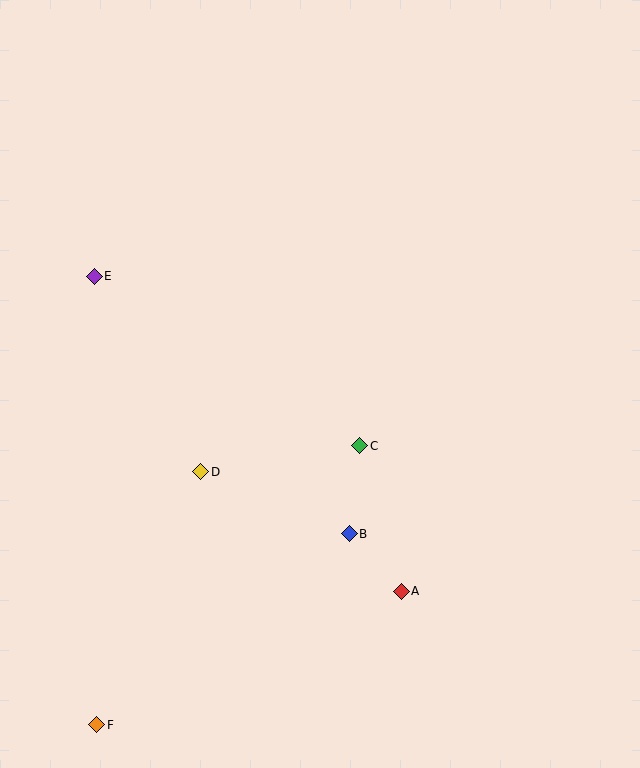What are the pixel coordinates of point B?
Point B is at (349, 534).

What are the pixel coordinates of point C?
Point C is at (360, 446).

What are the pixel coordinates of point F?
Point F is at (97, 725).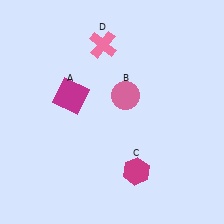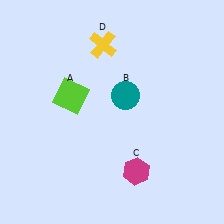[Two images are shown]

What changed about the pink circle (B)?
In Image 1, B is pink. In Image 2, it changed to teal.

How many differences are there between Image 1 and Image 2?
There are 3 differences between the two images.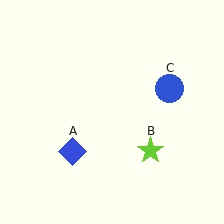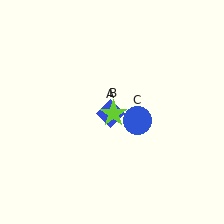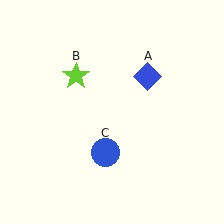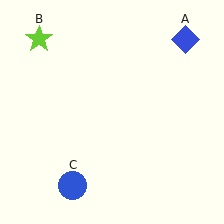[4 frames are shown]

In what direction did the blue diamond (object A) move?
The blue diamond (object A) moved up and to the right.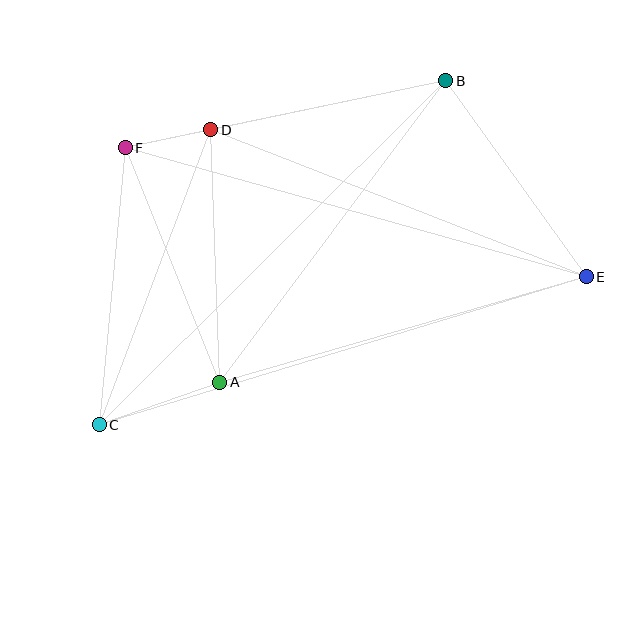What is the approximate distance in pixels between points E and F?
The distance between E and F is approximately 479 pixels.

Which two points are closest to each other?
Points D and F are closest to each other.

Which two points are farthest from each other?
Points C and E are farthest from each other.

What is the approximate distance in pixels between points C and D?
The distance between C and D is approximately 316 pixels.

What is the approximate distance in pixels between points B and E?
The distance between B and E is approximately 241 pixels.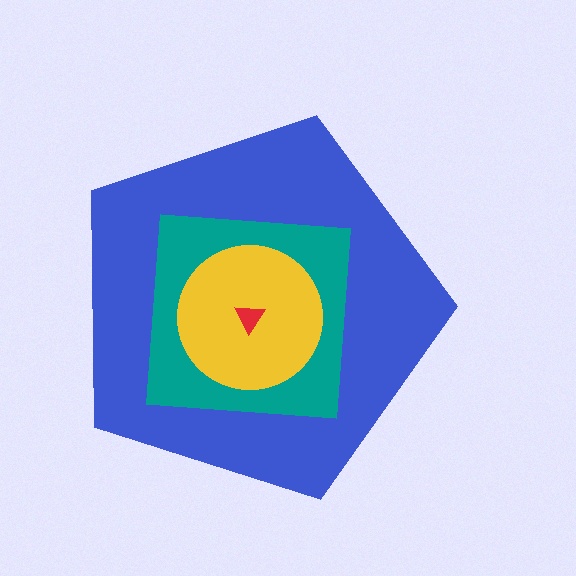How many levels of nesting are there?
4.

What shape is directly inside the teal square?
The yellow circle.